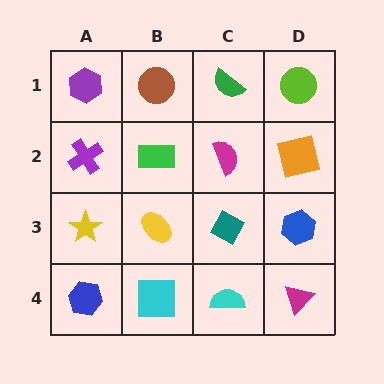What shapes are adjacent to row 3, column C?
A magenta semicircle (row 2, column C), a cyan semicircle (row 4, column C), a yellow ellipse (row 3, column B), a blue hexagon (row 3, column D).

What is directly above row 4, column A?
A yellow star.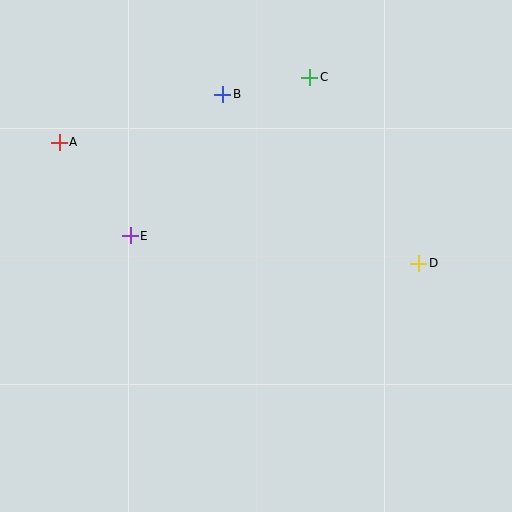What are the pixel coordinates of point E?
Point E is at (130, 236).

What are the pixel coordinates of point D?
Point D is at (419, 263).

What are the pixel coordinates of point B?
Point B is at (223, 94).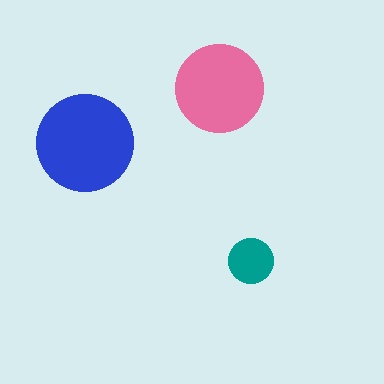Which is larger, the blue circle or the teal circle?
The blue one.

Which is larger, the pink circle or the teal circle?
The pink one.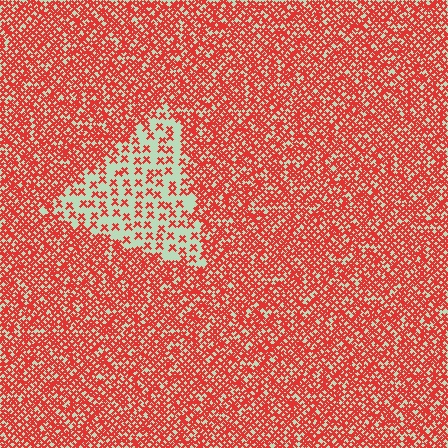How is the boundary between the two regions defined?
The boundary is defined by a change in element density (approximately 2.9x ratio). All elements are the same color, size, and shape.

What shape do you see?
I see a triangle.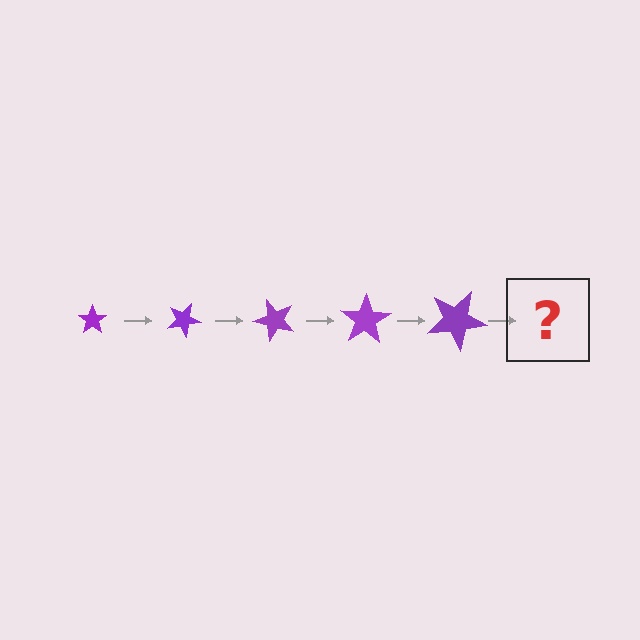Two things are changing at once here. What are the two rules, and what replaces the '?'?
The two rules are that the star grows larger each step and it rotates 25 degrees each step. The '?' should be a star, larger than the previous one and rotated 125 degrees from the start.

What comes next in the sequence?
The next element should be a star, larger than the previous one and rotated 125 degrees from the start.